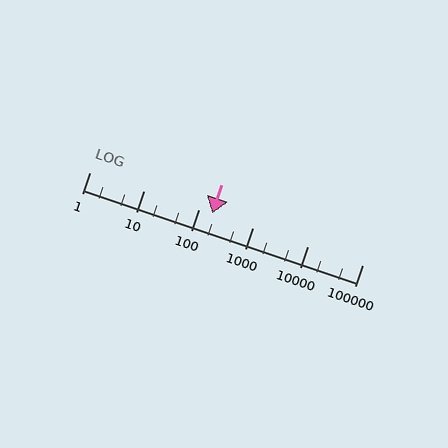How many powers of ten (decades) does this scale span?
The scale spans 5 decades, from 1 to 100000.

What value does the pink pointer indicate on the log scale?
The pointer indicates approximately 180.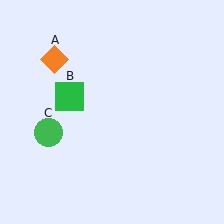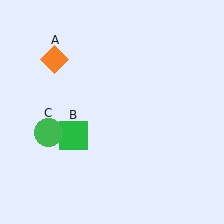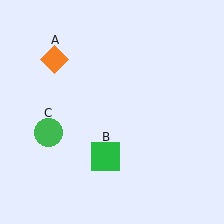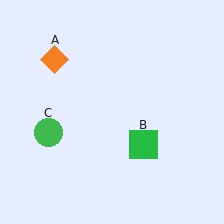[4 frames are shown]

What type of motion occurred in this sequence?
The green square (object B) rotated counterclockwise around the center of the scene.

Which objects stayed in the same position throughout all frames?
Orange diamond (object A) and green circle (object C) remained stationary.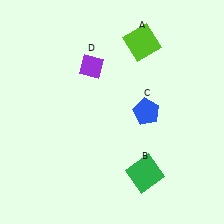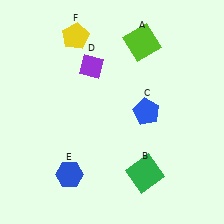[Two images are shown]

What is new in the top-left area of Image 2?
A yellow pentagon (F) was added in the top-left area of Image 2.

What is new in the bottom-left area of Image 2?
A blue hexagon (E) was added in the bottom-left area of Image 2.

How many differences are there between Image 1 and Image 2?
There are 2 differences between the two images.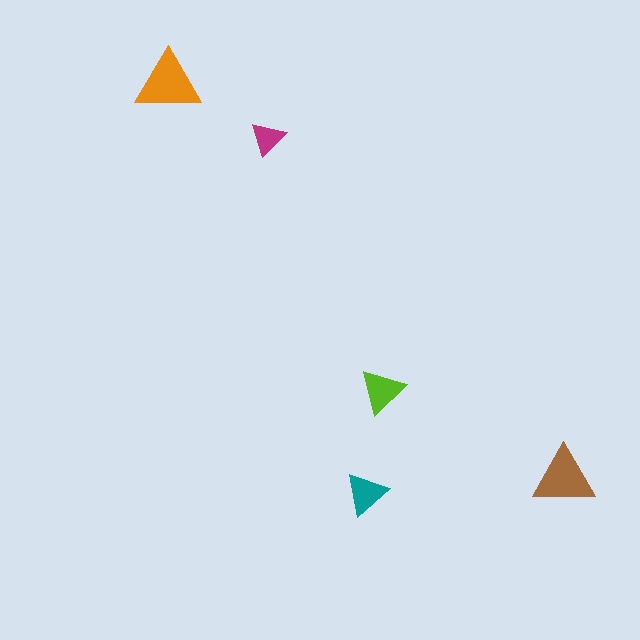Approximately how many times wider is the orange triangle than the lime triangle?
About 1.5 times wider.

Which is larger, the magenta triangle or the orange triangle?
The orange one.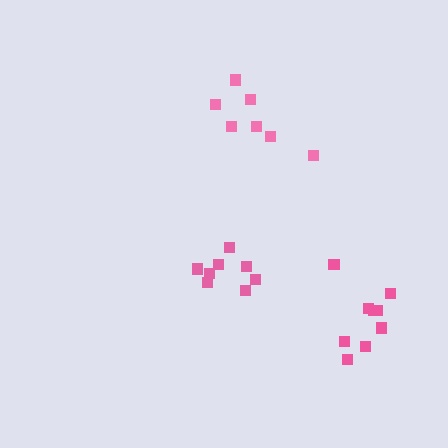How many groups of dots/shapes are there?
There are 3 groups.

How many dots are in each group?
Group 1: 8 dots, Group 2: 9 dots, Group 3: 7 dots (24 total).